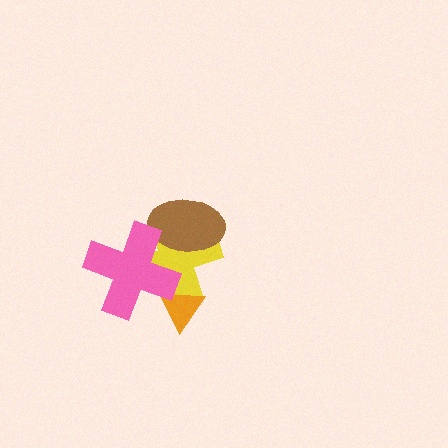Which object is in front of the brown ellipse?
The pink cross is in front of the brown ellipse.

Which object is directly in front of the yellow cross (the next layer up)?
The brown ellipse is directly in front of the yellow cross.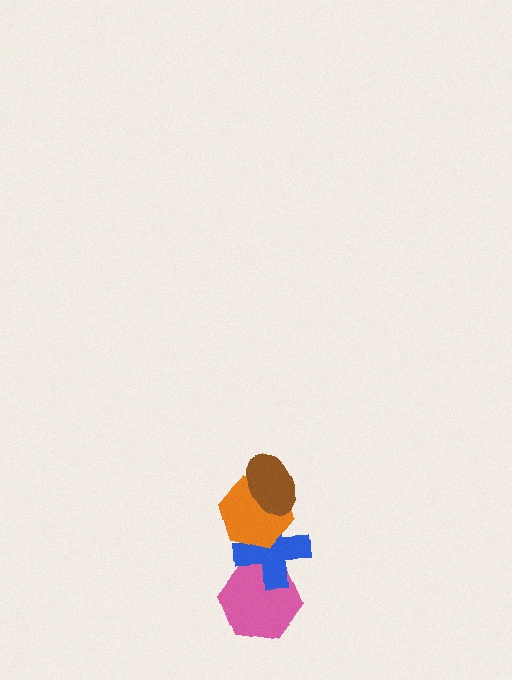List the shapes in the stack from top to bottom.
From top to bottom: the brown ellipse, the orange hexagon, the blue cross, the pink hexagon.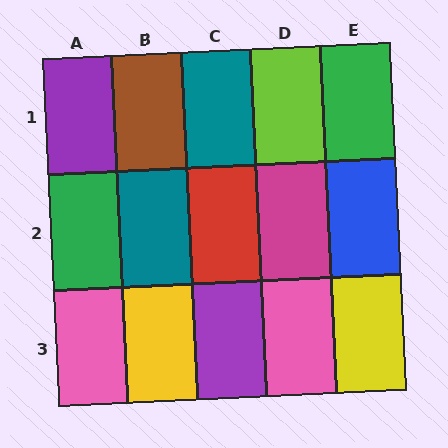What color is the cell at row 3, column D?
Pink.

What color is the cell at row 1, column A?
Purple.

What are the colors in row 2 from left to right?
Green, teal, red, magenta, blue.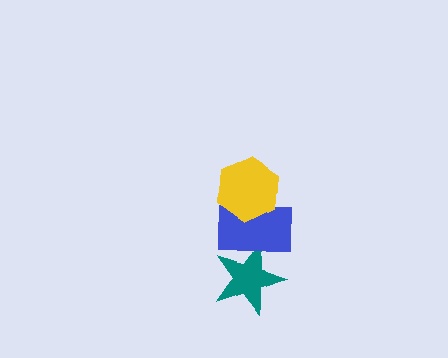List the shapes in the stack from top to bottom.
From top to bottom: the yellow hexagon, the blue rectangle, the teal star.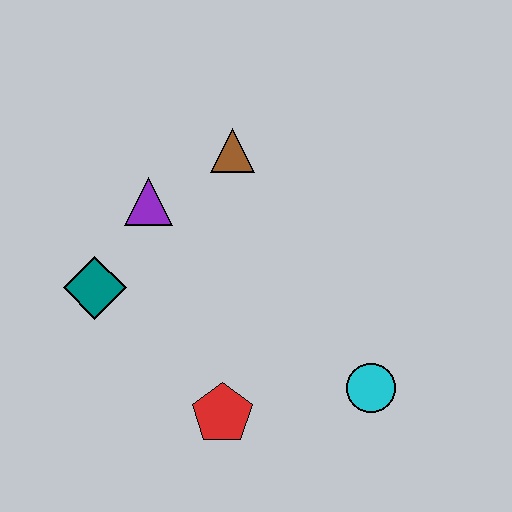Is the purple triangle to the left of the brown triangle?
Yes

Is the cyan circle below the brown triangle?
Yes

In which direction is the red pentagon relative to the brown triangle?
The red pentagon is below the brown triangle.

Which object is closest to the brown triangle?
The purple triangle is closest to the brown triangle.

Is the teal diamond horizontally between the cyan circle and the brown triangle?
No